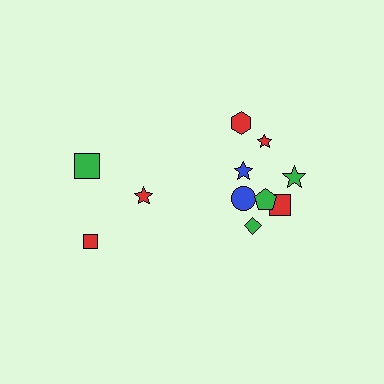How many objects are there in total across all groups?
There are 11 objects.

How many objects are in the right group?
There are 8 objects.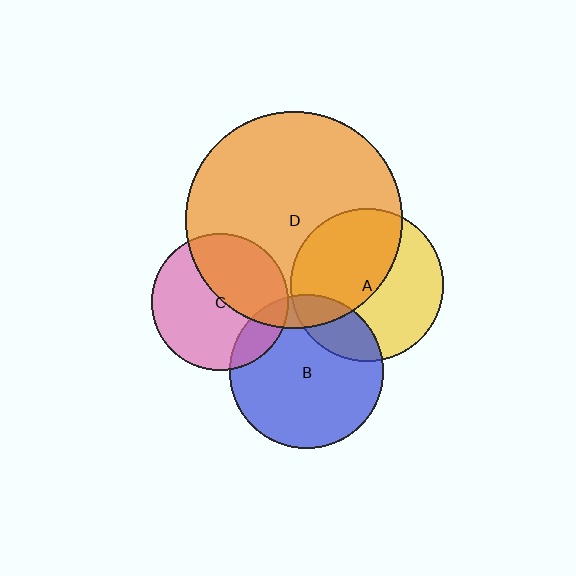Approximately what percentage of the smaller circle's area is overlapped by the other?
Approximately 40%.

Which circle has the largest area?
Circle D (orange).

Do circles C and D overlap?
Yes.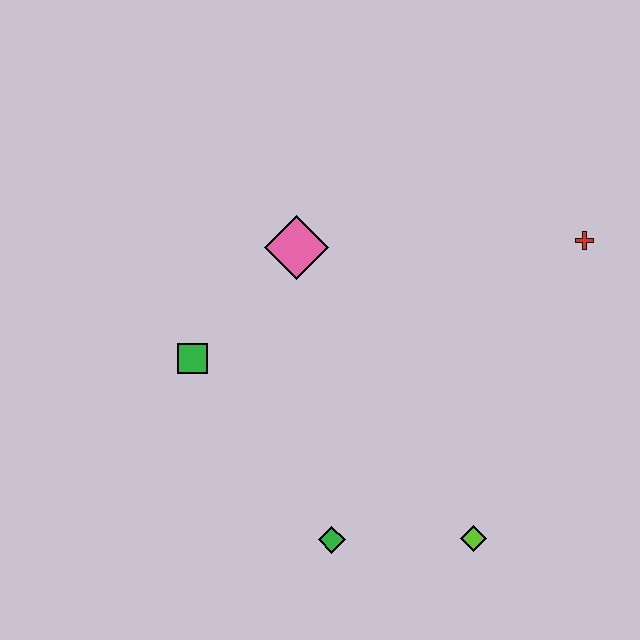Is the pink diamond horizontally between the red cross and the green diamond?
No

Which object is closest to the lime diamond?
The green diamond is closest to the lime diamond.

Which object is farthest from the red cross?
The green square is farthest from the red cross.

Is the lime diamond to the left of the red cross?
Yes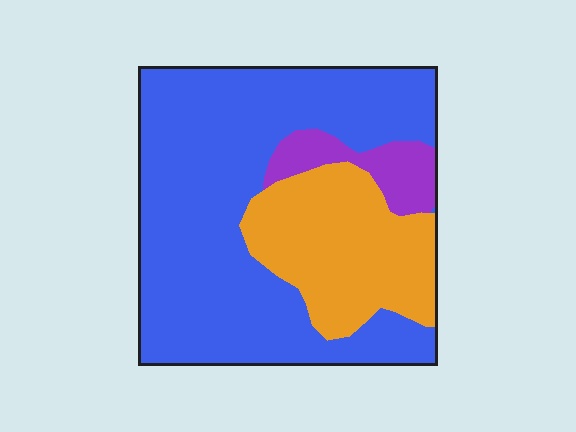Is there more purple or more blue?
Blue.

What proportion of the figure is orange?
Orange covers roughly 25% of the figure.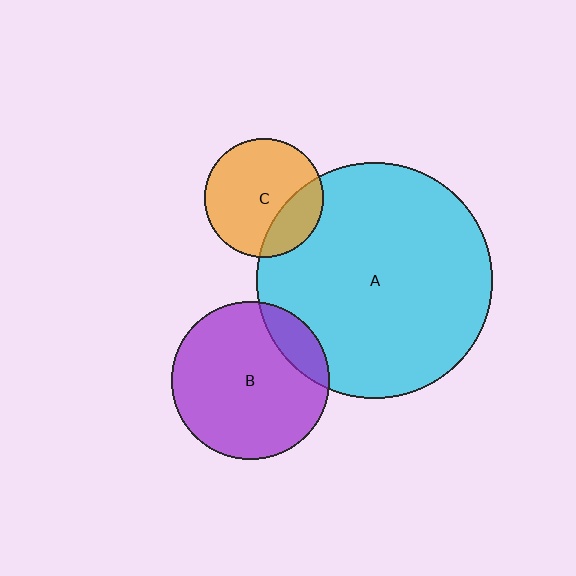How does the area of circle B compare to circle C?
Approximately 1.8 times.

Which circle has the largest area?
Circle A (cyan).